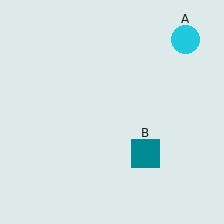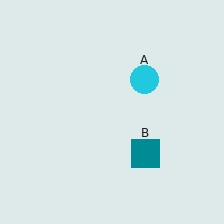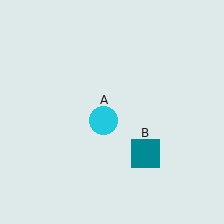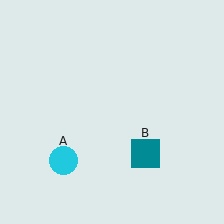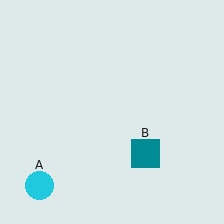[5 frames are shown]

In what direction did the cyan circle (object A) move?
The cyan circle (object A) moved down and to the left.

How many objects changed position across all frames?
1 object changed position: cyan circle (object A).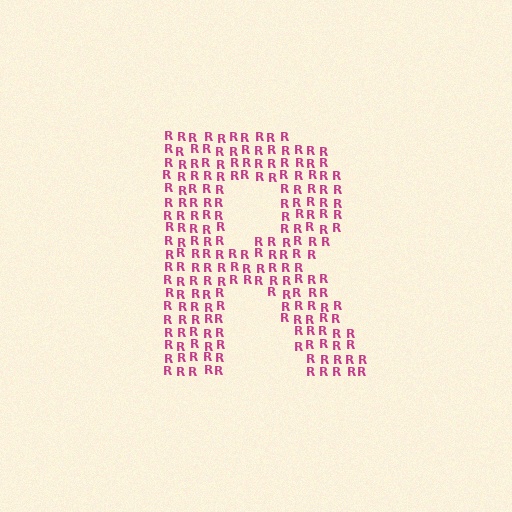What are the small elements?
The small elements are letter R's.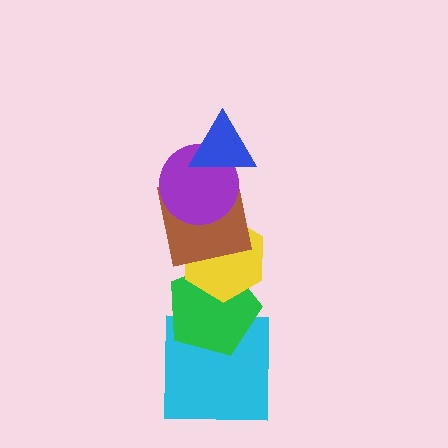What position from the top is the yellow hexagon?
The yellow hexagon is 4th from the top.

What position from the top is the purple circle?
The purple circle is 2nd from the top.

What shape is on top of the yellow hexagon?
The brown square is on top of the yellow hexagon.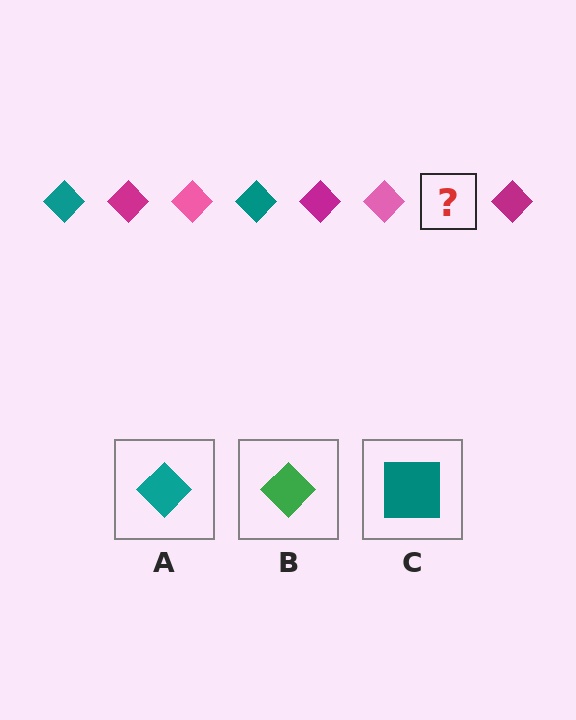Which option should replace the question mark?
Option A.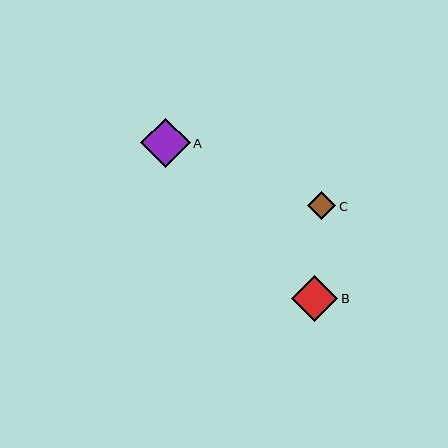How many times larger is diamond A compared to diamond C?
Diamond A is approximately 1.7 times the size of diamond C.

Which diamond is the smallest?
Diamond C is the smallest with a size of approximately 29 pixels.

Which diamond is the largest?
Diamond A is the largest with a size of approximately 49 pixels.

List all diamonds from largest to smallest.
From largest to smallest: A, B, C.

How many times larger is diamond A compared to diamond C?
Diamond A is approximately 1.7 times the size of diamond C.